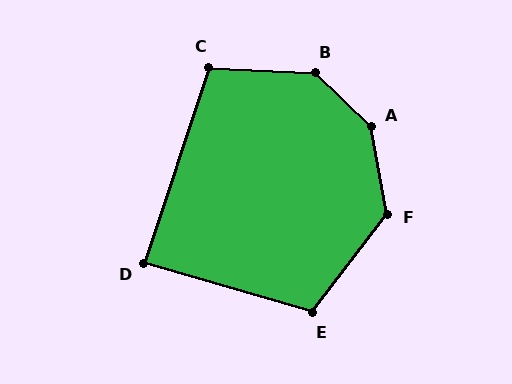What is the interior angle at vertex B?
Approximately 139 degrees (obtuse).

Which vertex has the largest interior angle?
A, at approximately 143 degrees.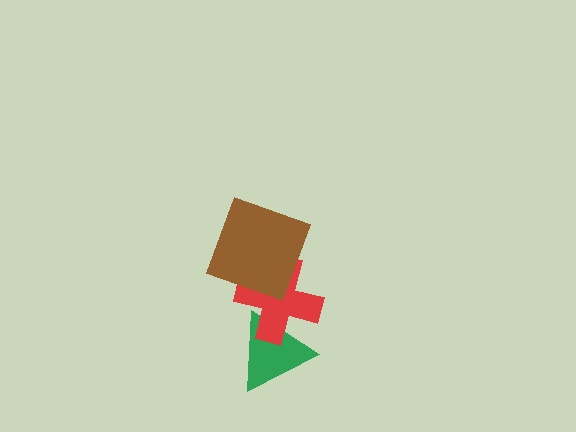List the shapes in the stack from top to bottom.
From top to bottom: the brown square, the red cross, the green triangle.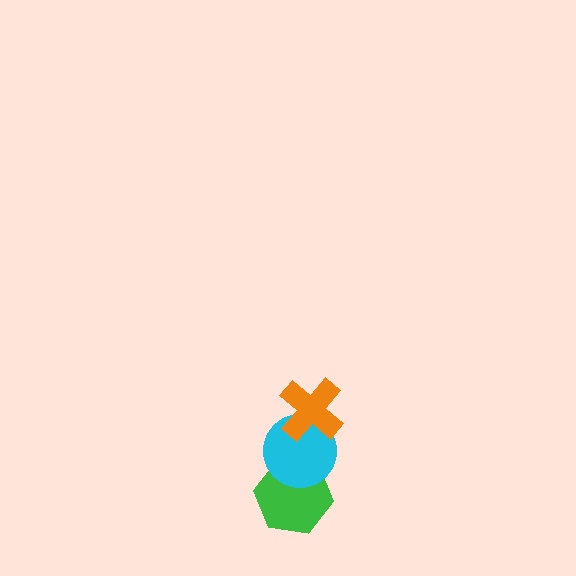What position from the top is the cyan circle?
The cyan circle is 2nd from the top.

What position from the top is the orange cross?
The orange cross is 1st from the top.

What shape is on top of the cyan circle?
The orange cross is on top of the cyan circle.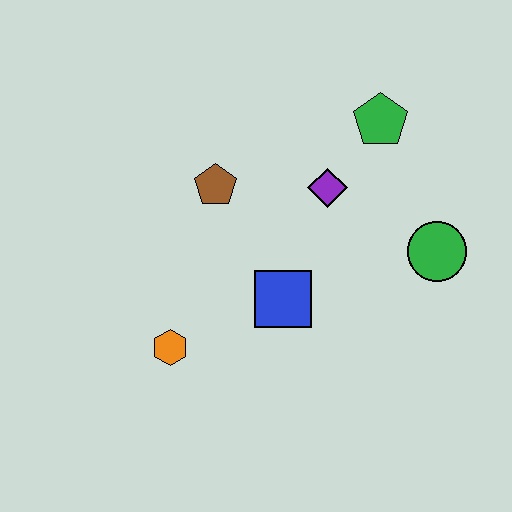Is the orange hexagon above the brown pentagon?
No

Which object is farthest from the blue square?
The green pentagon is farthest from the blue square.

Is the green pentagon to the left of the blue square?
No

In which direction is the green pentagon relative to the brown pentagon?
The green pentagon is to the right of the brown pentagon.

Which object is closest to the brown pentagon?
The purple diamond is closest to the brown pentagon.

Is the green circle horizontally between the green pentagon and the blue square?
No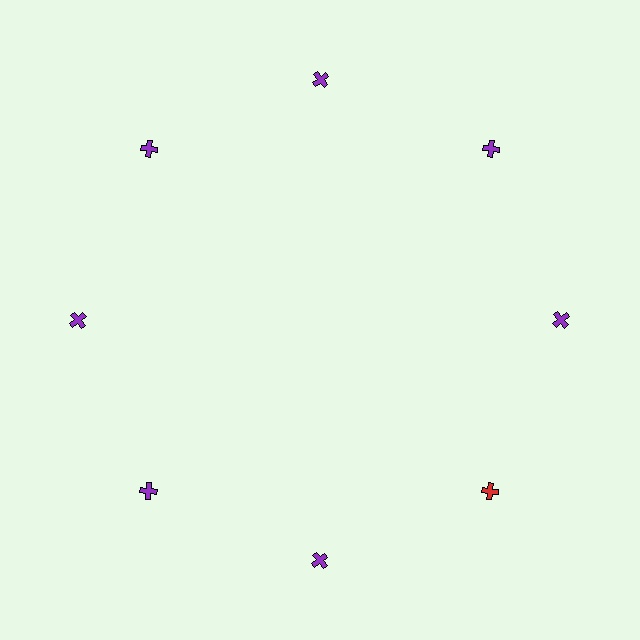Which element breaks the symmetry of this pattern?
The red cross at roughly the 4 o'clock position breaks the symmetry. All other shapes are purple crosses.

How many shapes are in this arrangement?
There are 8 shapes arranged in a ring pattern.